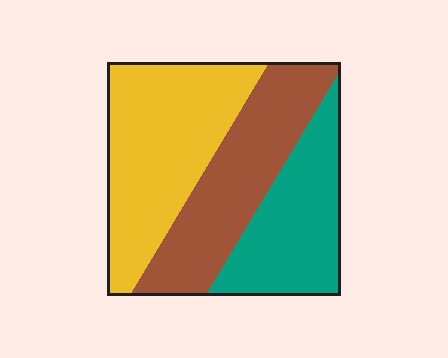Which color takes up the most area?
Yellow, at roughly 40%.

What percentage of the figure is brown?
Brown covers about 30% of the figure.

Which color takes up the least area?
Teal, at roughly 30%.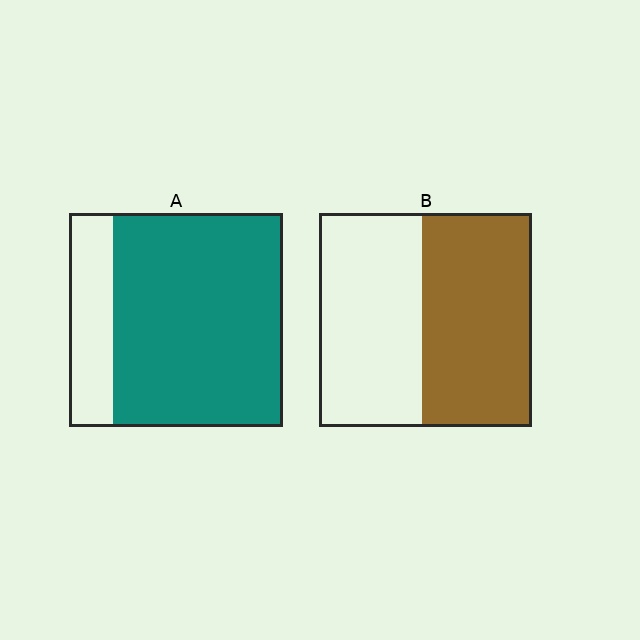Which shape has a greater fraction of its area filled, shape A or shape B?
Shape A.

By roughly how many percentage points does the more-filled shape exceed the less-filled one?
By roughly 30 percentage points (A over B).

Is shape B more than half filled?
Roughly half.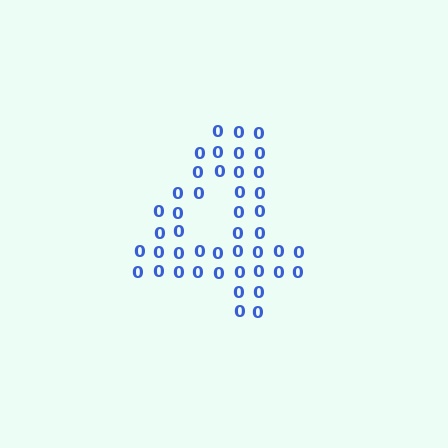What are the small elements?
The small elements are digit 0's.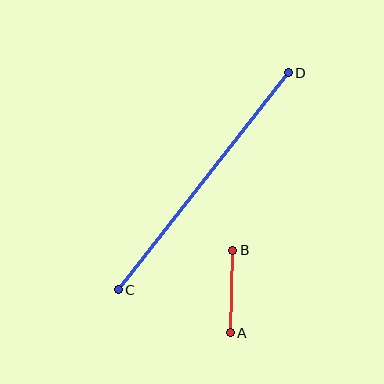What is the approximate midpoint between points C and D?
The midpoint is at approximately (203, 181) pixels.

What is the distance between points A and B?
The distance is approximately 83 pixels.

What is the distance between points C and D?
The distance is approximately 276 pixels.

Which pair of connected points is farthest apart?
Points C and D are farthest apart.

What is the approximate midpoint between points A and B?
The midpoint is at approximately (232, 291) pixels.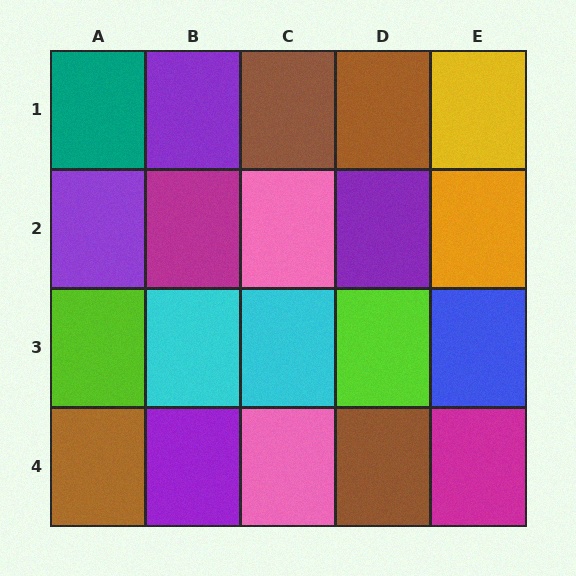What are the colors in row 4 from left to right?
Brown, purple, pink, brown, magenta.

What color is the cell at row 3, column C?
Cyan.